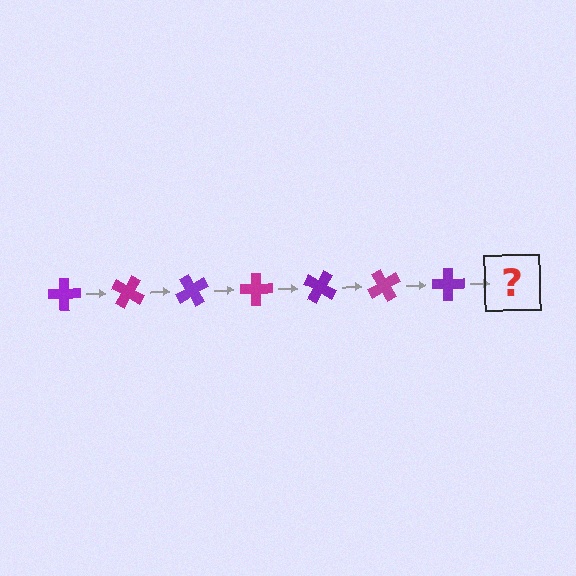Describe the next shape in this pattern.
It should be a magenta cross, rotated 210 degrees from the start.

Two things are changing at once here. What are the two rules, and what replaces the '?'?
The two rules are that it rotates 30 degrees each step and the color cycles through purple and magenta. The '?' should be a magenta cross, rotated 210 degrees from the start.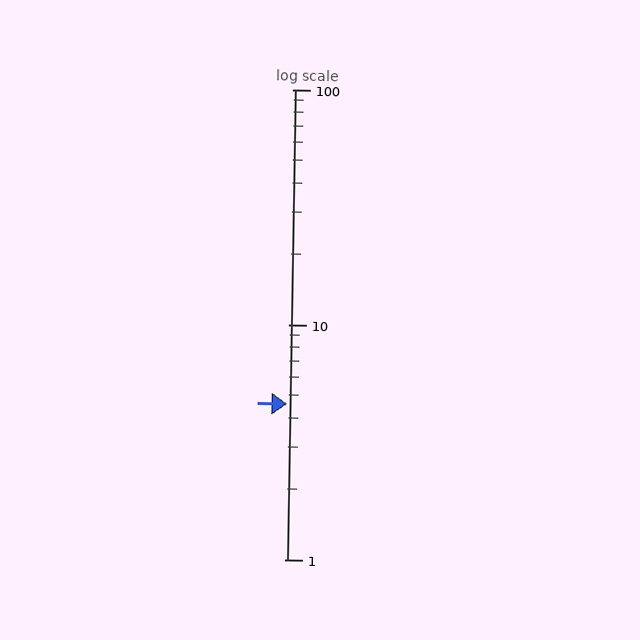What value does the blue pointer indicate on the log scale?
The pointer indicates approximately 4.6.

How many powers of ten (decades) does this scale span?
The scale spans 2 decades, from 1 to 100.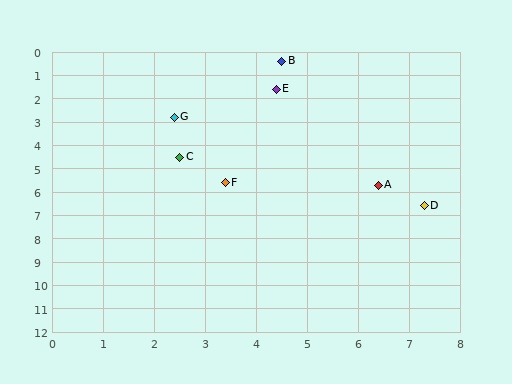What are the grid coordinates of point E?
Point E is at approximately (4.4, 1.6).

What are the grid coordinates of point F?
Point F is at approximately (3.4, 5.6).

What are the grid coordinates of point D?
Point D is at approximately (7.3, 6.6).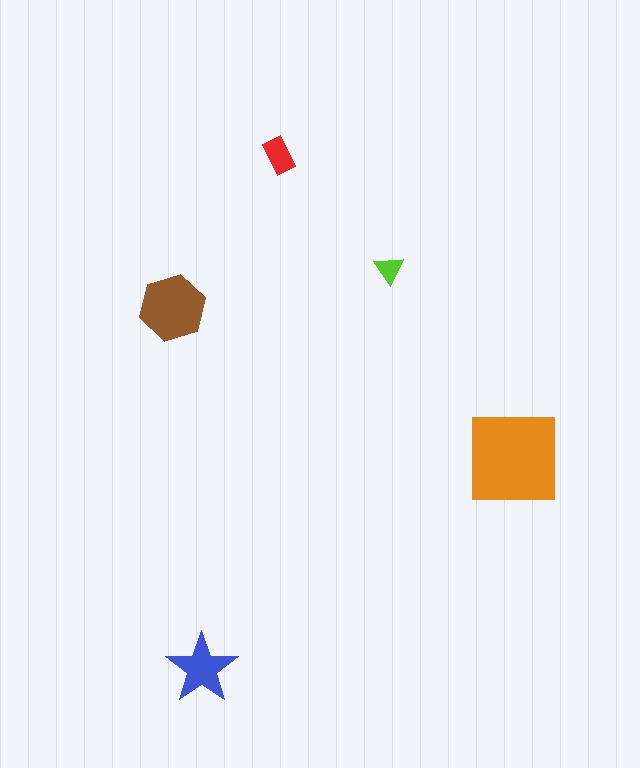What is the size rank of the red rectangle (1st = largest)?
4th.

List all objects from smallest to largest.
The lime triangle, the red rectangle, the blue star, the brown hexagon, the orange square.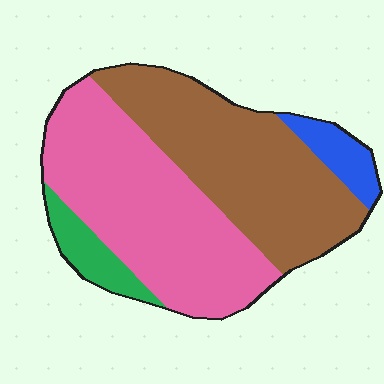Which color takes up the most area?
Pink, at roughly 45%.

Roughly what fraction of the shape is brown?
Brown covers roughly 40% of the shape.